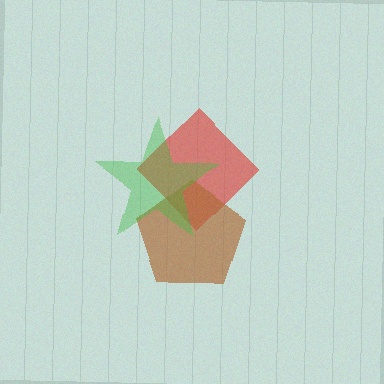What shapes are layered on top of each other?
The layered shapes are: a red diamond, a brown pentagon, a green star.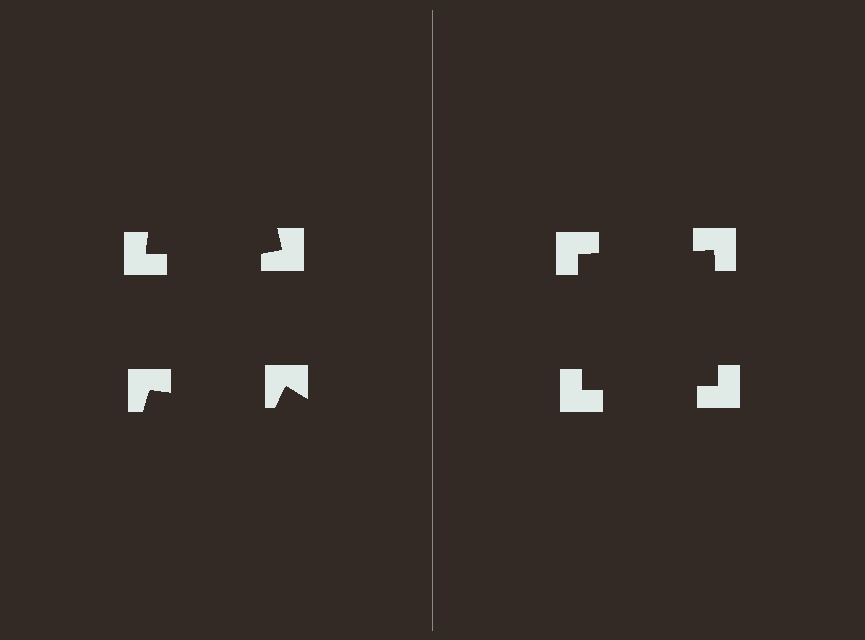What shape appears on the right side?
An illusory square.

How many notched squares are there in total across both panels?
8 — 4 on each side.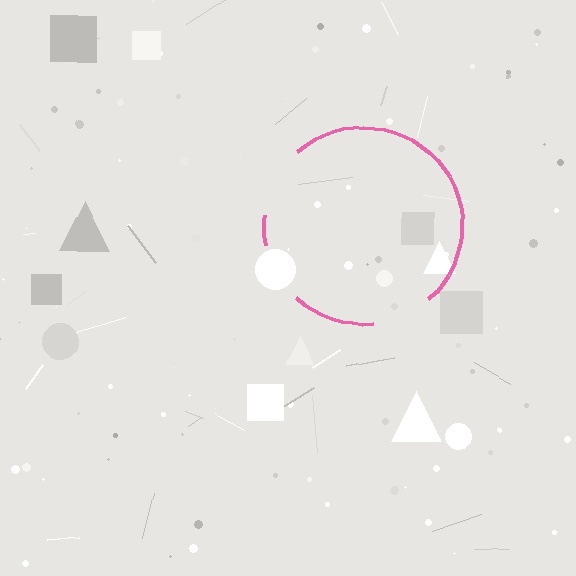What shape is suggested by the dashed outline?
The dashed outline suggests a circle.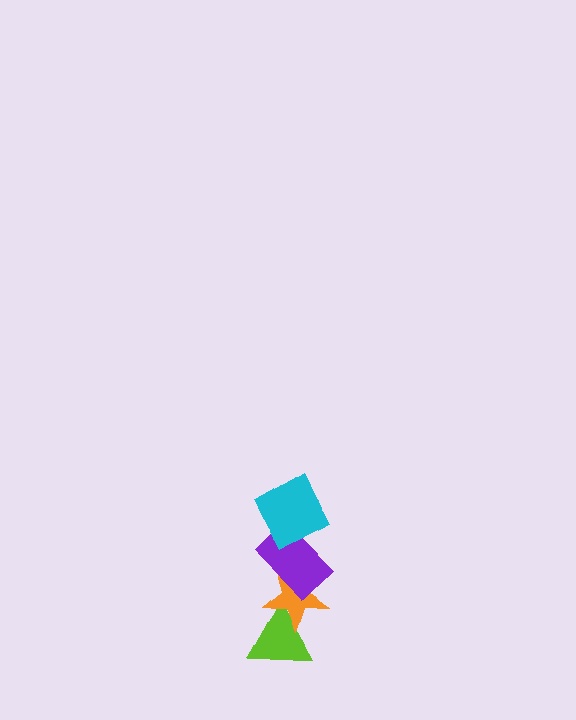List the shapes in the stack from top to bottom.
From top to bottom: the cyan square, the purple rectangle, the orange star, the lime triangle.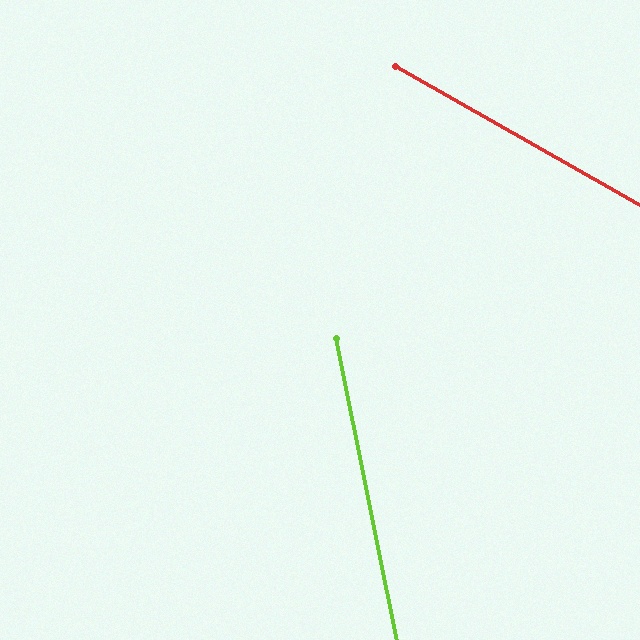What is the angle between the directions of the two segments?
Approximately 49 degrees.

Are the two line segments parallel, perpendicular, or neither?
Neither parallel nor perpendicular — they differ by about 49°.